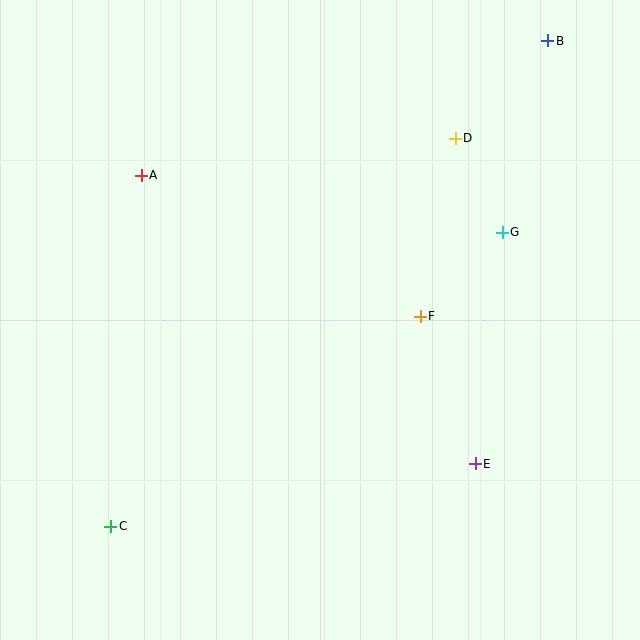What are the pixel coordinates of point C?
Point C is at (111, 526).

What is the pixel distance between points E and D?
The distance between E and D is 326 pixels.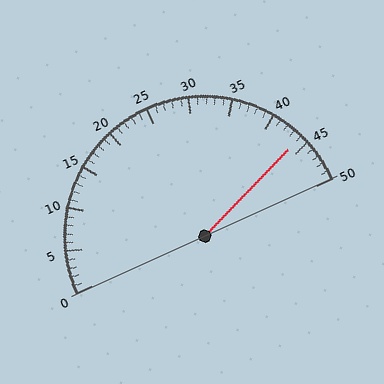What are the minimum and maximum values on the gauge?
The gauge ranges from 0 to 50.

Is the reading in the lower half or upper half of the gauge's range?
The reading is in the upper half of the range (0 to 50).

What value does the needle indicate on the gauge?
The needle indicates approximately 44.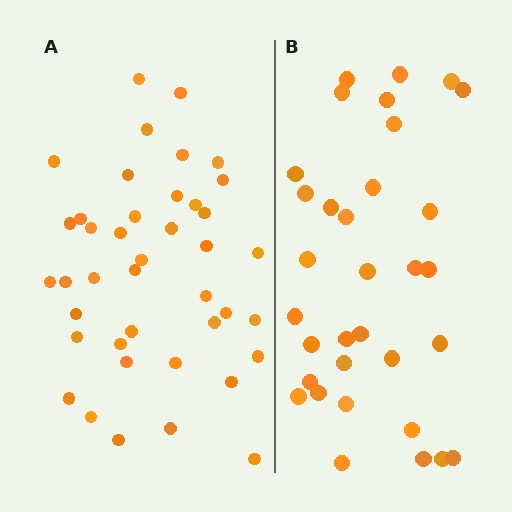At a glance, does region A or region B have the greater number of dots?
Region A (the left region) has more dots.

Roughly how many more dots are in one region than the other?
Region A has roughly 8 or so more dots than region B.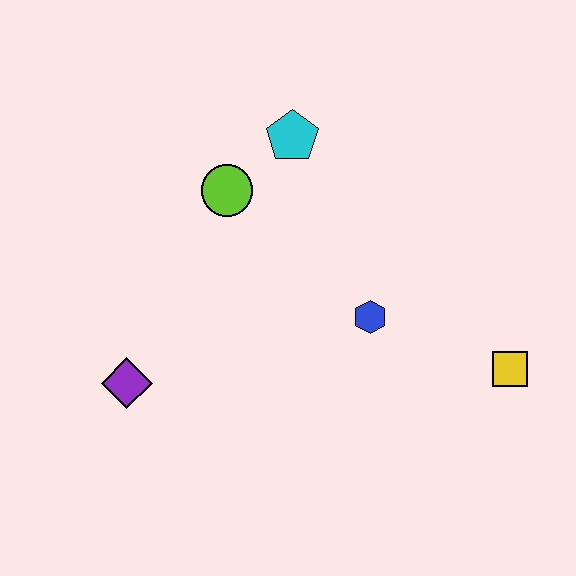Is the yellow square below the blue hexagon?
Yes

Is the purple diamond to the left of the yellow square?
Yes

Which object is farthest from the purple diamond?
The yellow square is farthest from the purple diamond.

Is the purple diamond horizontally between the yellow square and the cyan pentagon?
No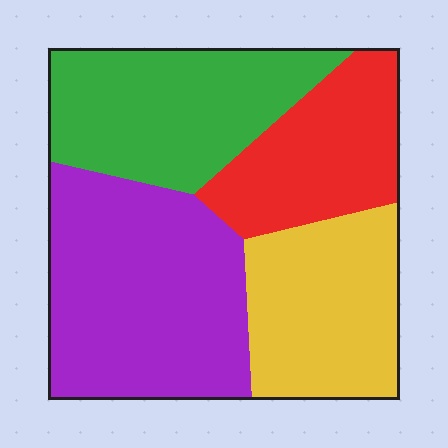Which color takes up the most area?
Purple, at roughly 35%.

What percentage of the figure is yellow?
Yellow takes up about one fifth (1/5) of the figure.